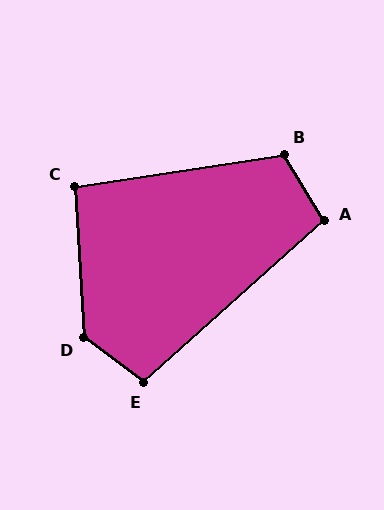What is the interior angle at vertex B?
Approximately 112 degrees (obtuse).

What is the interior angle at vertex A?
Approximately 101 degrees (obtuse).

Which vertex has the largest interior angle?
D, at approximately 130 degrees.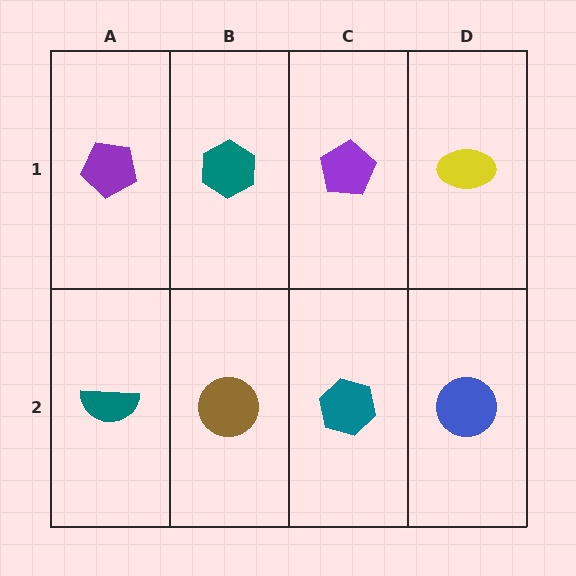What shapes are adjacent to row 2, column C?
A purple pentagon (row 1, column C), a brown circle (row 2, column B), a blue circle (row 2, column D).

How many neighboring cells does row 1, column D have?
2.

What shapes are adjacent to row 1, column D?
A blue circle (row 2, column D), a purple pentagon (row 1, column C).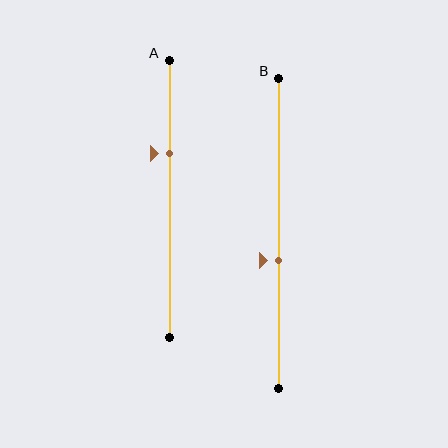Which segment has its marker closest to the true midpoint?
Segment B has its marker closest to the true midpoint.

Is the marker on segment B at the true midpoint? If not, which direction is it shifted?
No, the marker on segment B is shifted downward by about 9% of the segment length.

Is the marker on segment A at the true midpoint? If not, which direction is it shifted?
No, the marker on segment A is shifted upward by about 16% of the segment length.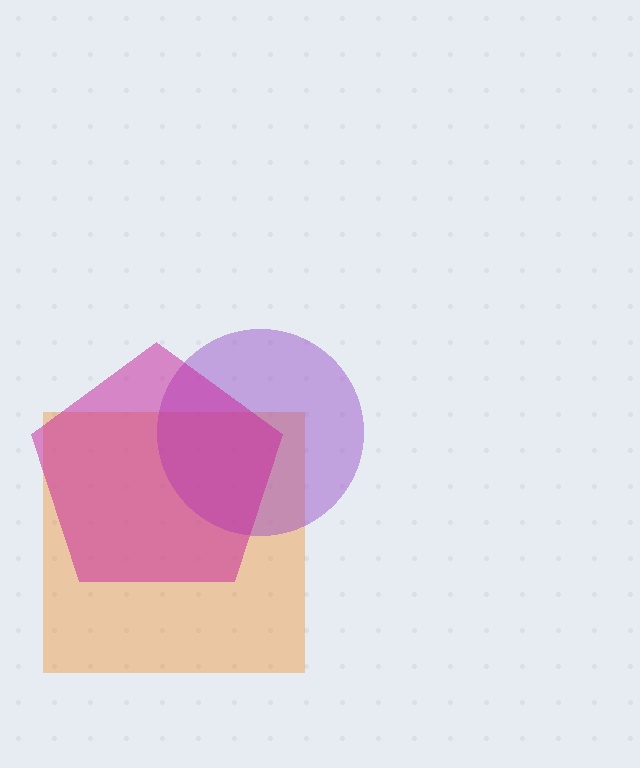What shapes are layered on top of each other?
The layered shapes are: an orange square, a purple circle, a magenta pentagon.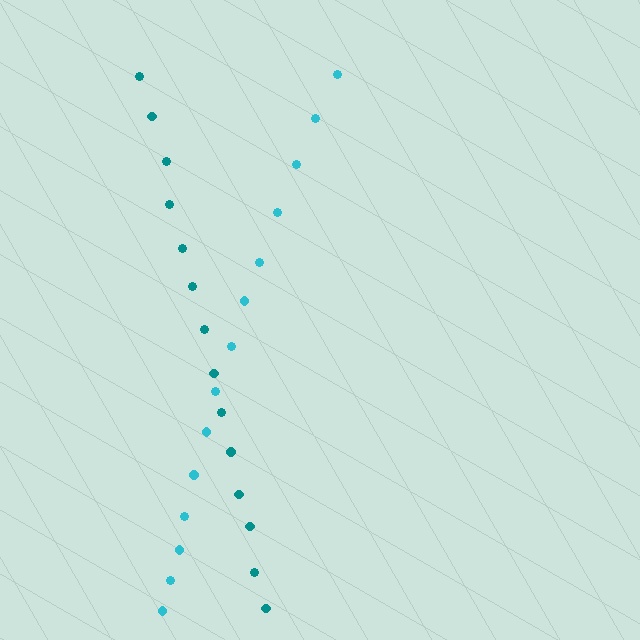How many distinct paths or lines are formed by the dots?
There are 2 distinct paths.